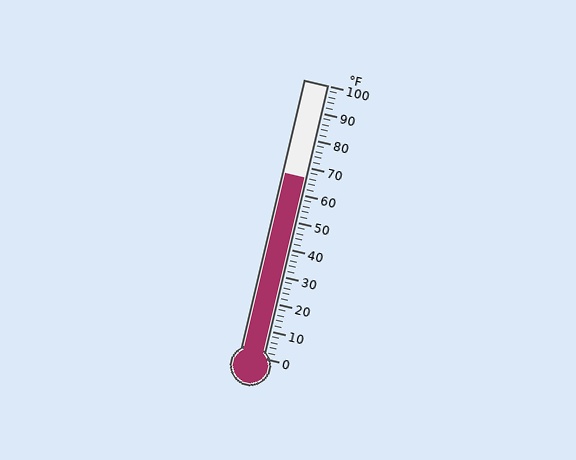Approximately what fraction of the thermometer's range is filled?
The thermometer is filled to approximately 65% of its range.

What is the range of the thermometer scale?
The thermometer scale ranges from 0°F to 100°F.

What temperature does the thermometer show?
The thermometer shows approximately 66°F.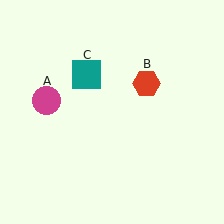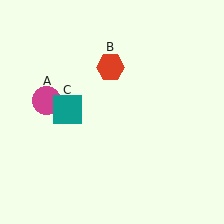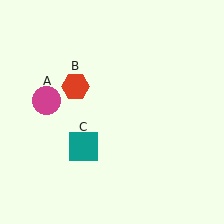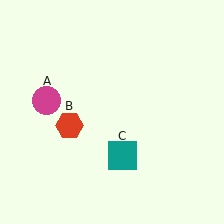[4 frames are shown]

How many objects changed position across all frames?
2 objects changed position: red hexagon (object B), teal square (object C).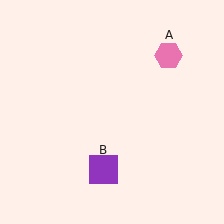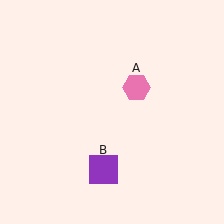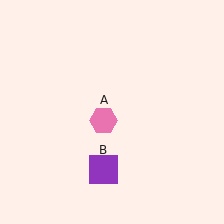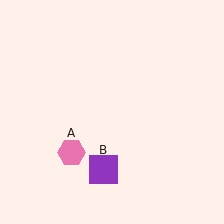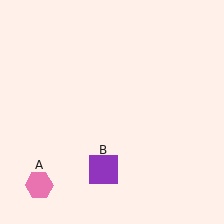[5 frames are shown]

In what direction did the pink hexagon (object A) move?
The pink hexagon (object A) moved down and to the left.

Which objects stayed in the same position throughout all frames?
Purple square (object B) remained stationary.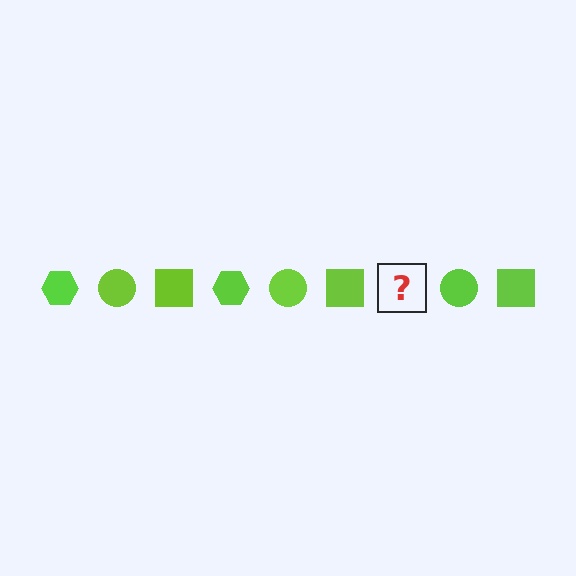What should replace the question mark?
The question mark should be replaced with a lime hexagon.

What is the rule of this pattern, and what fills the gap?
The rule is that the pattern cycles through hexagon, circle, square shapes in lime. The gap should be filled with a lime hexagon.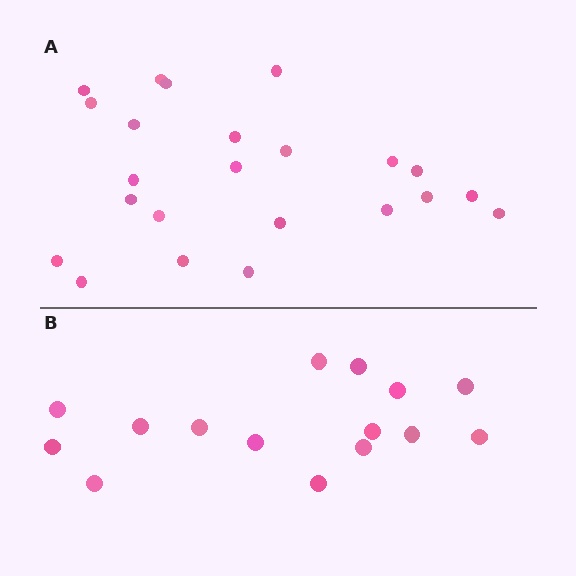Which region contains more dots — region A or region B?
Region A (the top region) has more dots.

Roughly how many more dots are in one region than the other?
Region A has roughly 8 or so more dots than region B.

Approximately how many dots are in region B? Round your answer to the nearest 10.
About 20 dots. (The exact count is 15, which rounds to 20.)